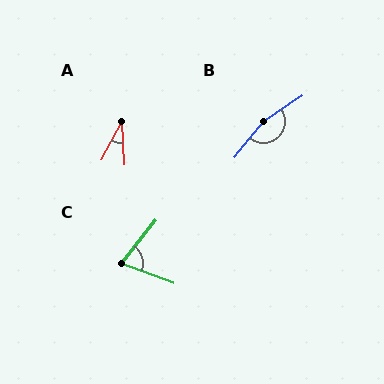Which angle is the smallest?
A, at approximately 31 degrees.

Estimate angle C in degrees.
Approximately 71 degrees.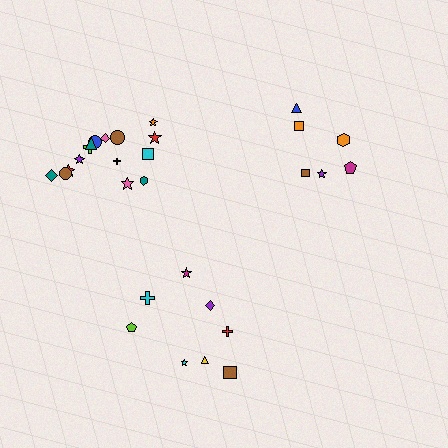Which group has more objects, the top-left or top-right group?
The top-left group.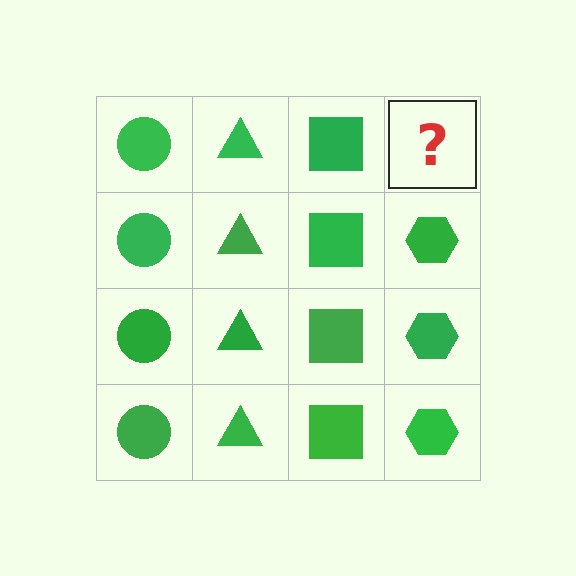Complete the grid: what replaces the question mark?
The question mark should be replaced with a green hexagon.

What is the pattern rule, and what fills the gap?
The rule is that each column has a consistent shape. The gap should be filled with a green hexagon.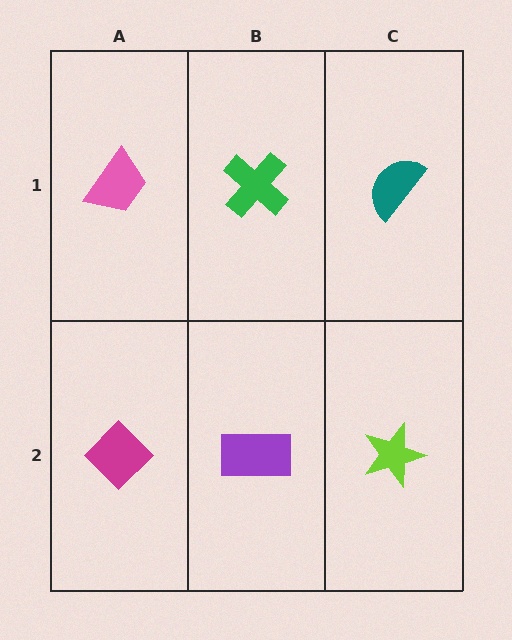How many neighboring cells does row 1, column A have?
2.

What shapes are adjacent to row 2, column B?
A green cross (row 1, column B), a magenta diamond (row 2, column A), a lime star (row 2, column C).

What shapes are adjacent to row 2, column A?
A pink trapezoid (row 1, column A), a purple rectangle (row 2, column B).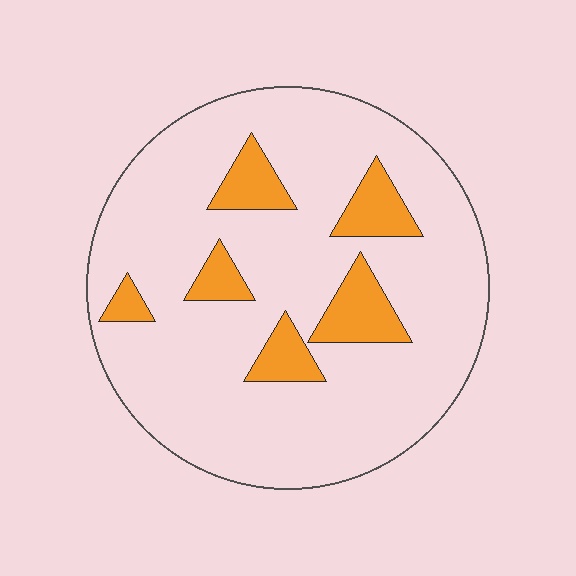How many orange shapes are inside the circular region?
6.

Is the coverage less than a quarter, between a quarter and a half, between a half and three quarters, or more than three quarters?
Less than a quarter.